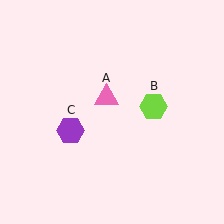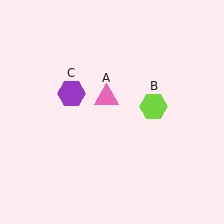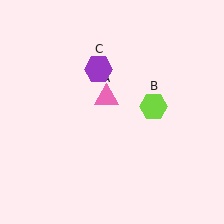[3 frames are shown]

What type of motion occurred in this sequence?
The purple hexagon (object C) rotated clockwise around the center of the scene.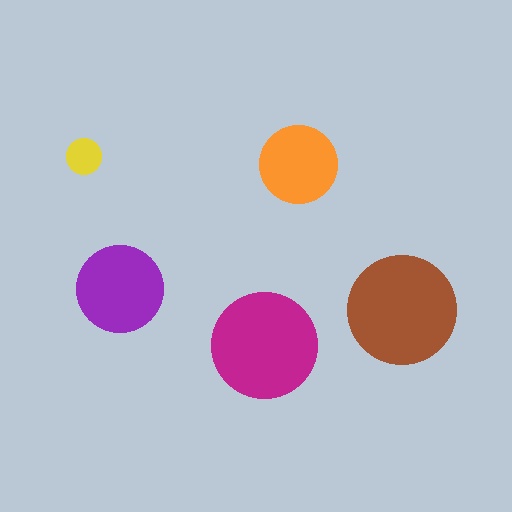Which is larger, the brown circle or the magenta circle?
The brown one.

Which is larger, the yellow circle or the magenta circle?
The magenta one.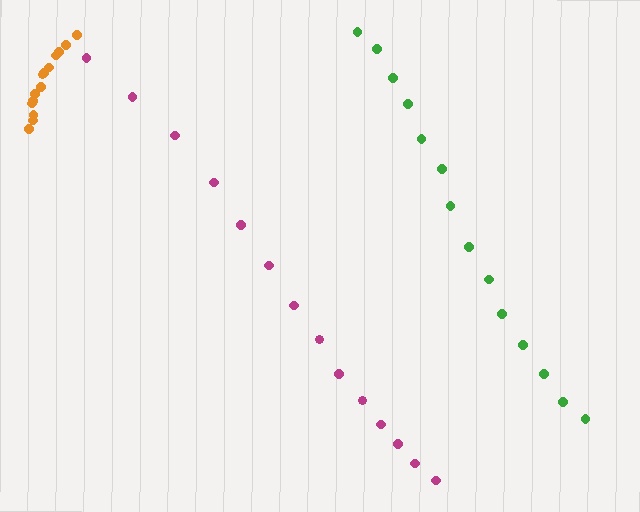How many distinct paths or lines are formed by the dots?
There are 3 distinct paths.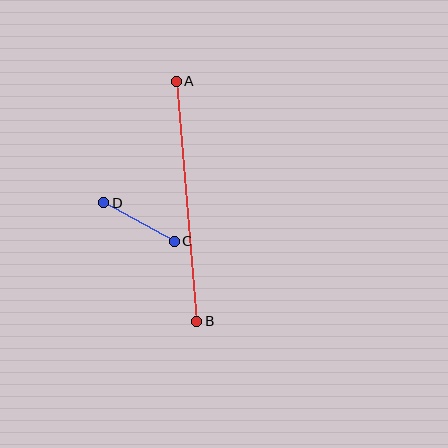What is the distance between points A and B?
The distance is approximately 241 pixels.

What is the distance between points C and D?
The distance is approximately 80 pixels.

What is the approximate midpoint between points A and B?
The midpoint is at approximately (187, 201) pixels.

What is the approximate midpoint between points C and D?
The midpoint is at approximately (139, 222) pixels.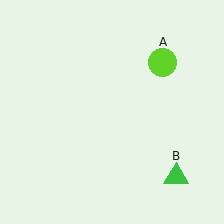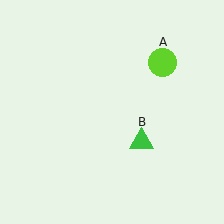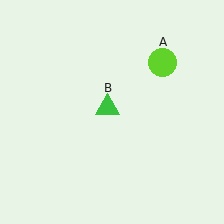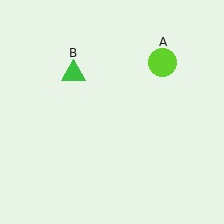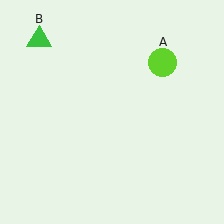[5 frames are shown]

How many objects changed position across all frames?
1 object changed position: green triangle (object B).